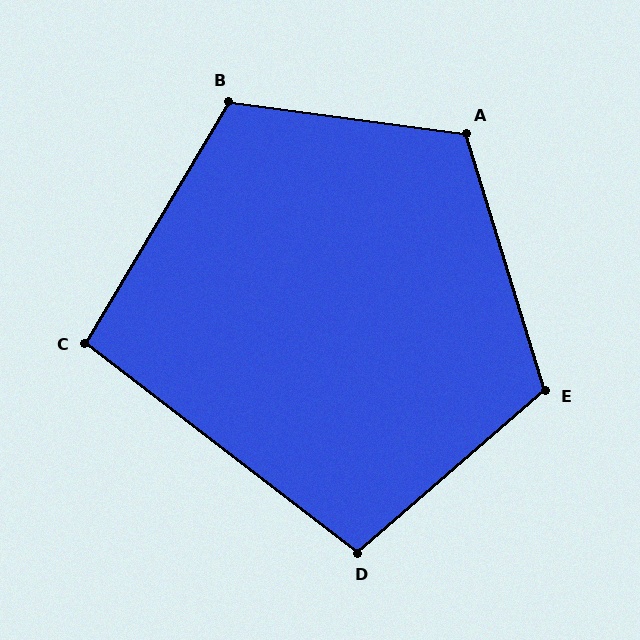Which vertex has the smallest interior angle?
C, at approximately 97 degrees.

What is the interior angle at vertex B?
Approximately 113 degrees (obtuse).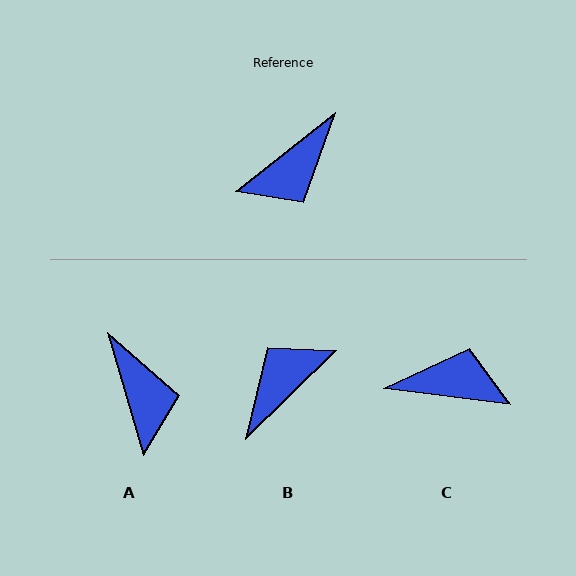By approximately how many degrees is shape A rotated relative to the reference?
Approximately 68 degrees counter-clockwise.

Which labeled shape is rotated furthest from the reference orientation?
B, about 174 degrees away.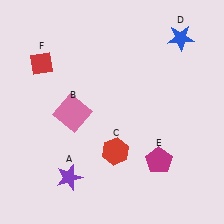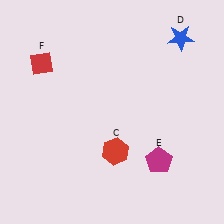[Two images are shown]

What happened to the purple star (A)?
The purple star (A) was removed in Image 2. It was in the bottom-left area of Image 1.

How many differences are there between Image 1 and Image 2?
There are 2 differences between the two images.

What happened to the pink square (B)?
The pink square (B) was removed in Image 2. It was in the bottom-left area of Image 1.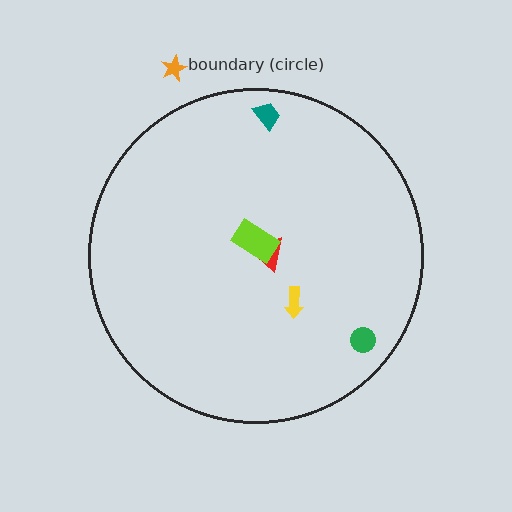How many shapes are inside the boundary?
5 inside, 1 outside.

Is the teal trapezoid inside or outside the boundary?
Inside.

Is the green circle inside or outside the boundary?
Inside.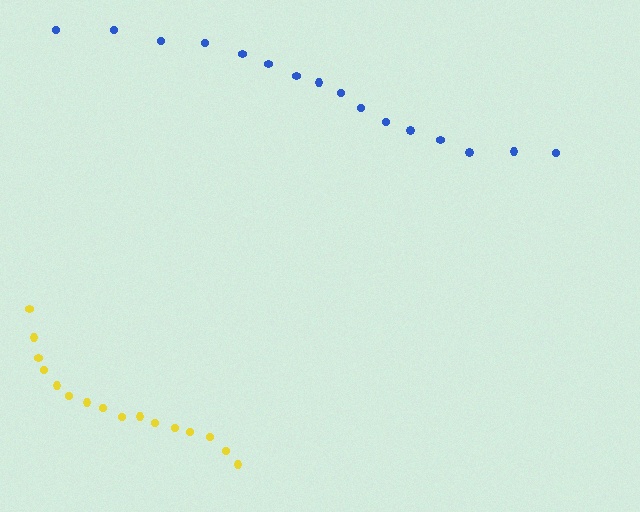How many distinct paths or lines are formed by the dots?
There are 2 distinct paths.